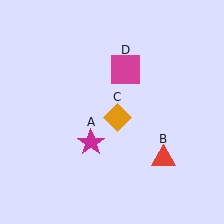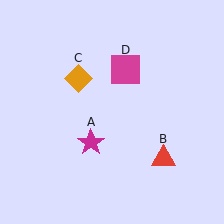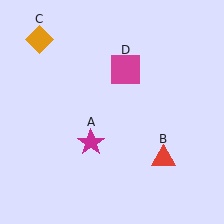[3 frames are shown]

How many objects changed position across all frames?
1 object changed position: orange diamond (object C).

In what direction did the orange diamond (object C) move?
The orange diamond (object C) moved up and to the left.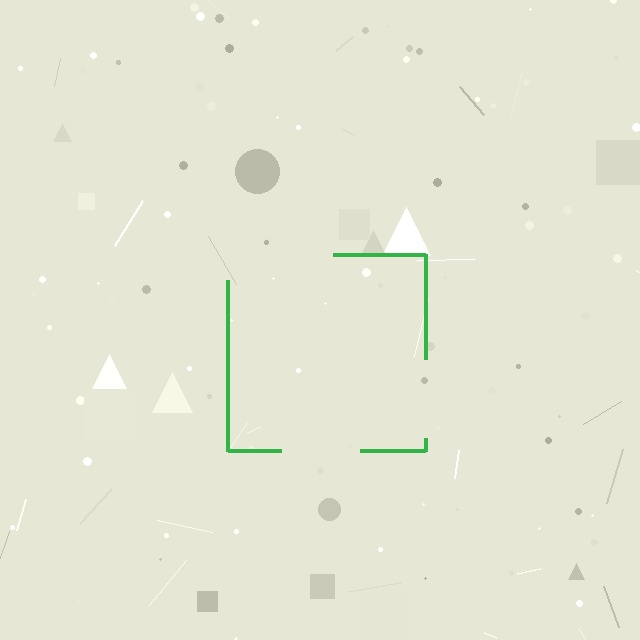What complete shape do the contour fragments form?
The contour fragments form a square.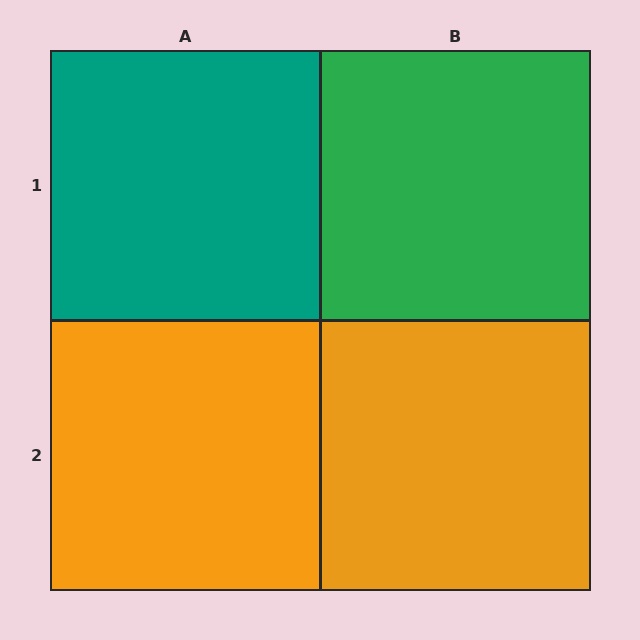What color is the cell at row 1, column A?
Teal.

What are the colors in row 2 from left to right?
Orange, orange.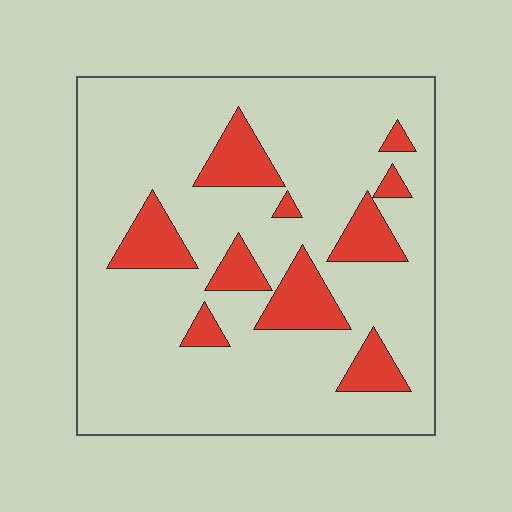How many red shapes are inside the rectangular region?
10.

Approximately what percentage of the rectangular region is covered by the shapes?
Approximately 15%.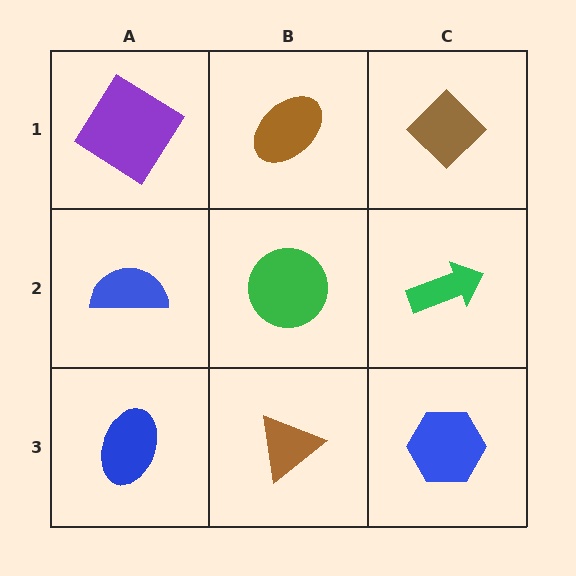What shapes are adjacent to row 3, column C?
A green arrow (row 2, column C), a brown triangle (row 3, column B).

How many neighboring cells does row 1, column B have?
3.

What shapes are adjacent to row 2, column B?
A brown ellipse (row 1, column B), a brown triangle (row 3, column B), a blue semicircle (row 2, column A), a green arrow (row 2, column C).